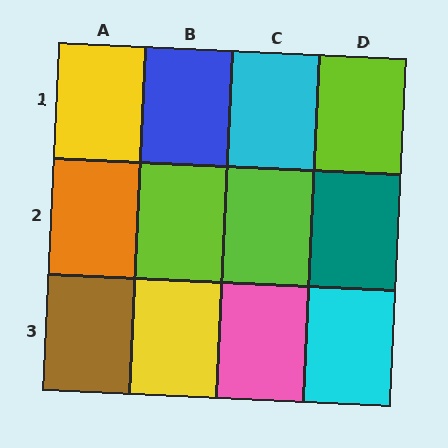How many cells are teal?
1 cell is teal.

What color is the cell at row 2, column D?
Teal.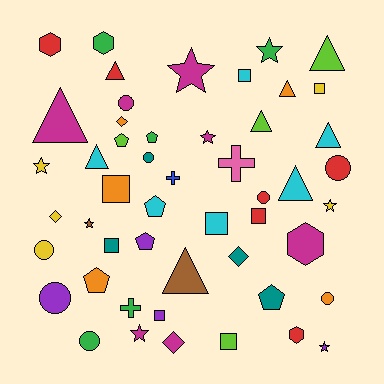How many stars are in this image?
There are 8 stars.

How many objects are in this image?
There are 50 objects.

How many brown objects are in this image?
There are 2 brown objects.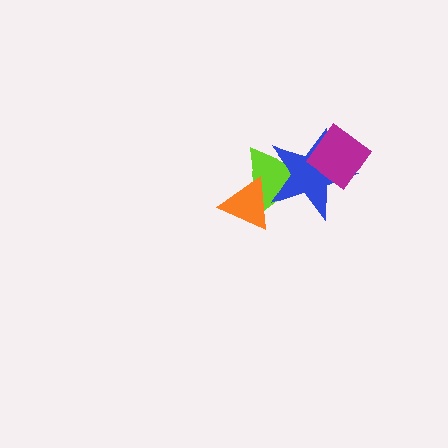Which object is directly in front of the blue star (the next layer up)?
The orange triangle is directly in front of the blue star.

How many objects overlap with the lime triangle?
2 objects overlap with the lime triangle.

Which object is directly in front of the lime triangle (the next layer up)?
The blue star is directly in front of the lime triangle.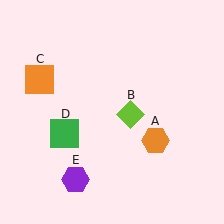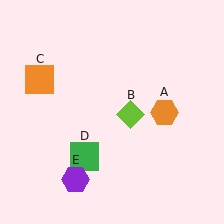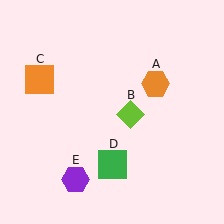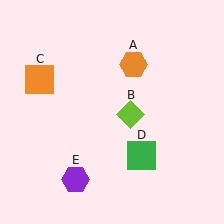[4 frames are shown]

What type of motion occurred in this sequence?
The orange hexagon (object A), green square (object D) rotated counterclockwise around the center of the scene.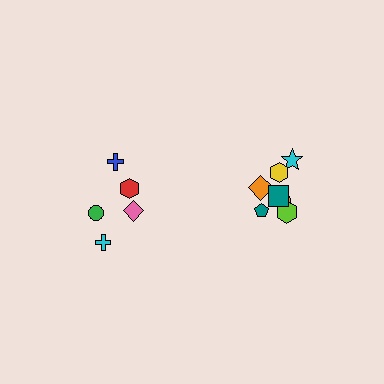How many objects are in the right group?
There are 7 objects.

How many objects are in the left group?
There are 5 objects.